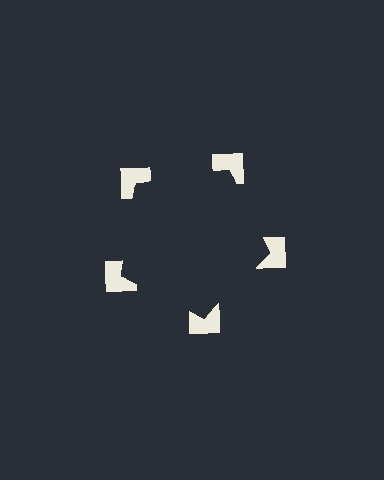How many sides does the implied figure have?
5 sides.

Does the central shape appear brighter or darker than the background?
It typically appears slightly darker than the background, even though no actual brightness change is drawn.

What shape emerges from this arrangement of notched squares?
An illusory pentagon — its edges are inferred from the aligned wedge cuts in the notched squares, not physically drawn.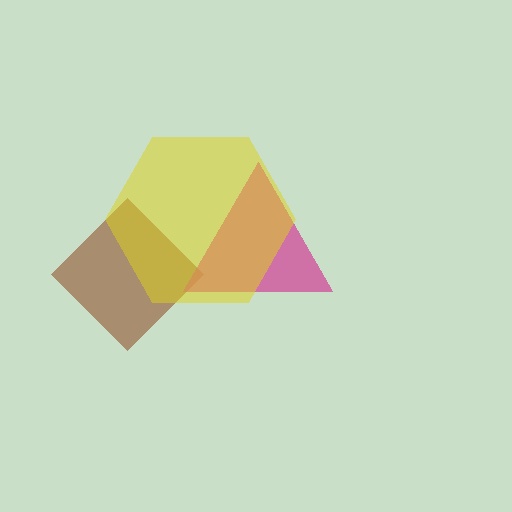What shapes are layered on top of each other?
The layered shapes are: a brown diamond, a magenta triangle, a yellow hexagon.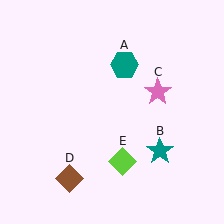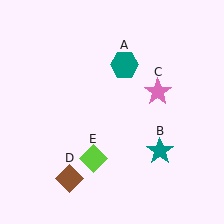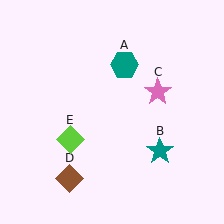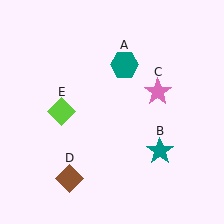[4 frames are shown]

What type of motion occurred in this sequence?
The lime diamond (object E) rotated clockwise around the center of the scene.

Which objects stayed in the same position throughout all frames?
Teal hexagon (object A) and teal star (object B) and pink star (object C) and brown diamond (object D) remained stationary.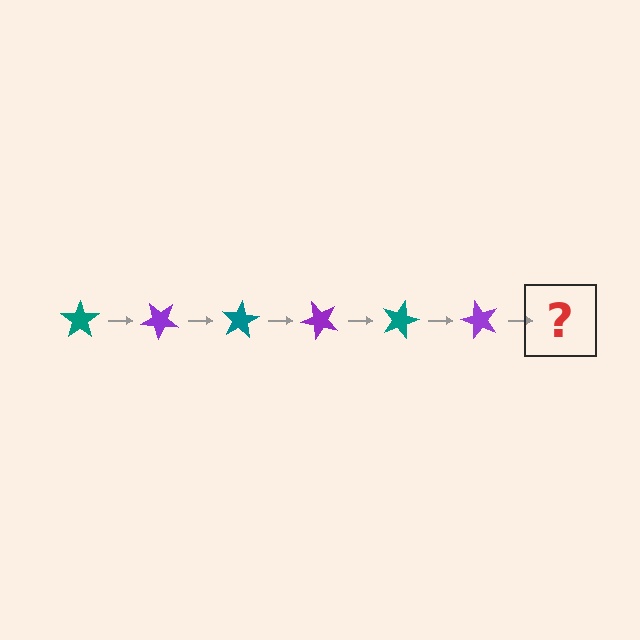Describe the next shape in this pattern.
It should be a teal star, rotated 240 degrees from the start.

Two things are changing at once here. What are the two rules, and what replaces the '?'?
The two rules are that it rotates 40 degrees each step and the color cycles through teal and purple. The '?' should be a teal star, rotated 240 degrees from the start.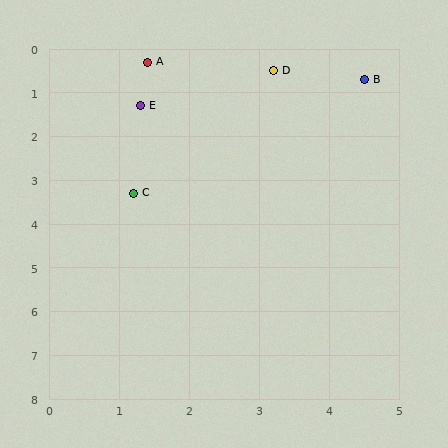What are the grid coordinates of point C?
Point C is at approximately (1.2, 3.3).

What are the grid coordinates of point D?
Point D is at approximately (3.2, 0.5).